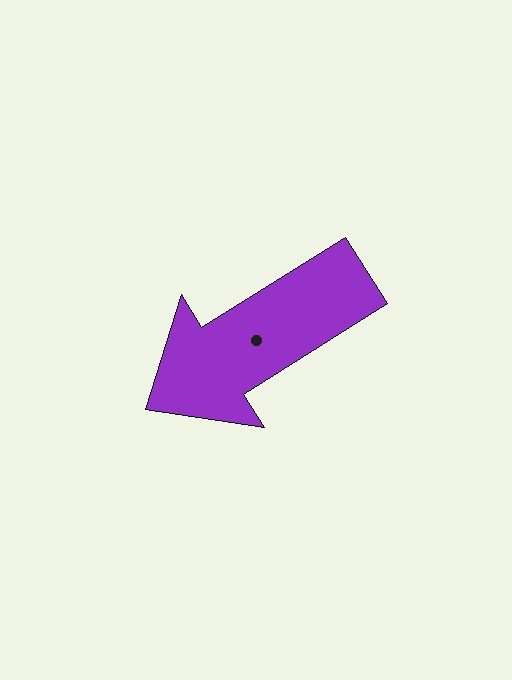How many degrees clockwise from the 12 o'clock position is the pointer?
Approximately 238 degrees.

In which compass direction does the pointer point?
Southwest.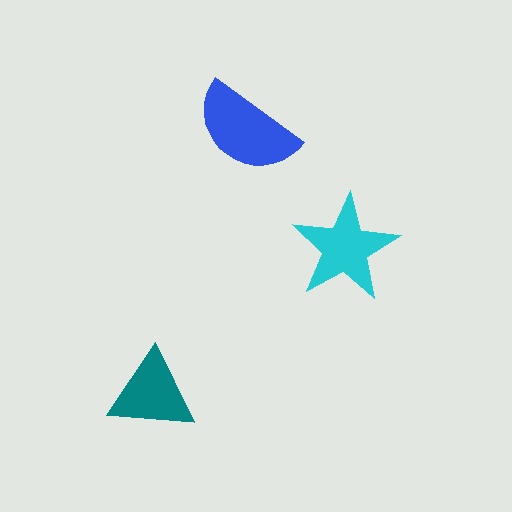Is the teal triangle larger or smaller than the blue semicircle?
Smaller.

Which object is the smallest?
The teal triangle.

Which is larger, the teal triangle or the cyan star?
The cyan star.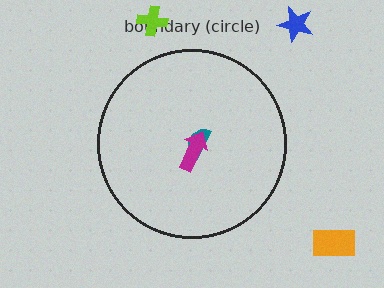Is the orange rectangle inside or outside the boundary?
Outside.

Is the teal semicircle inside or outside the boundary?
Inside.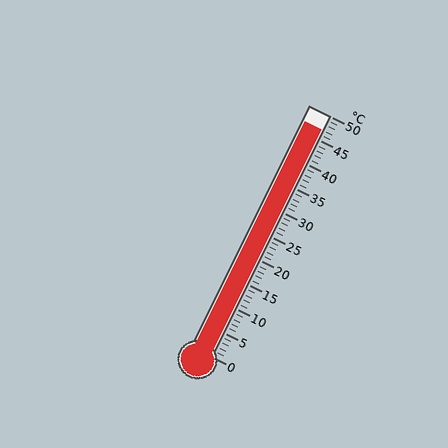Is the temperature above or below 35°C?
The temperature is above 35°C.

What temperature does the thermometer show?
The thermometer shows approximately 47°C.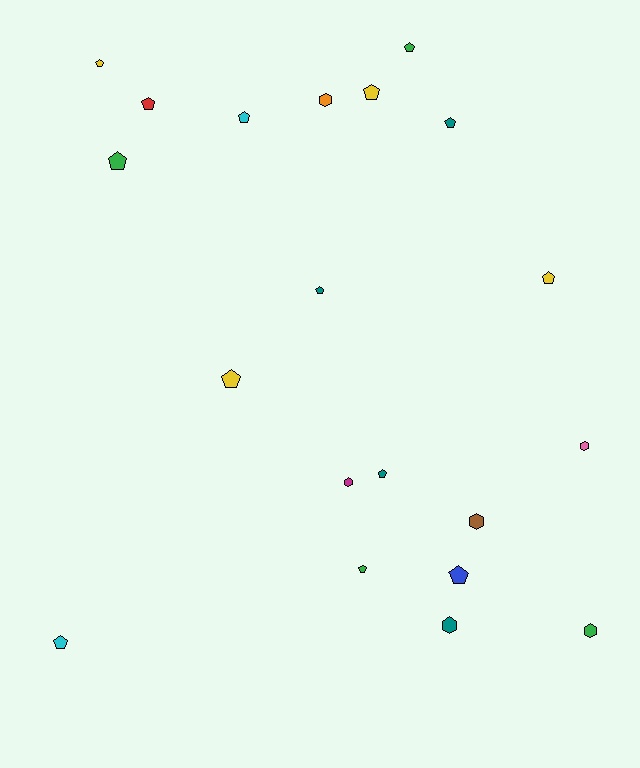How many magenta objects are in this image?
There is 1 magenta object.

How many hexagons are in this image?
There are 6 hexagons.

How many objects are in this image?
There are 20 objects.